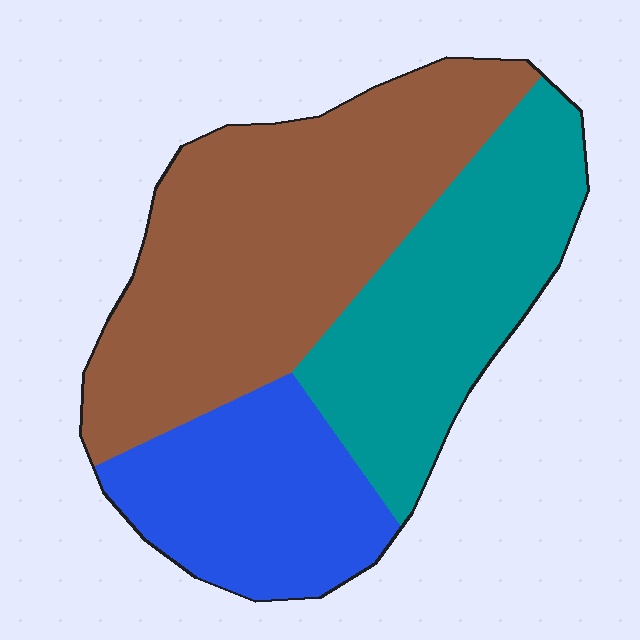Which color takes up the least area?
Blue, at roughly 25%.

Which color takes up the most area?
Brown, at roughly 45%.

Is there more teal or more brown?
Brown.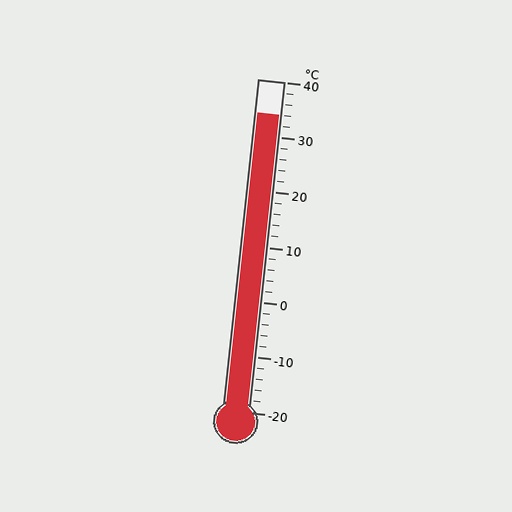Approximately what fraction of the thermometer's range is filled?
The thermometer is filled to approximately 90% of its range.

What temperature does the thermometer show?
The thermometer shows approximately 34°C.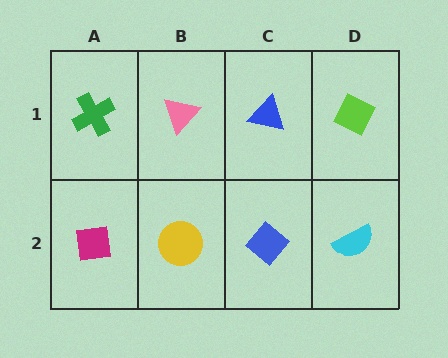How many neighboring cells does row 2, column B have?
3.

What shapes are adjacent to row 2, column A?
A green cross (row 1, column A), a yellow circle (row 2, column B).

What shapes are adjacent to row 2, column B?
A pink triangle (row 1, column B), a magenta square (row 2, column A), a blue diamond (row 2, column C).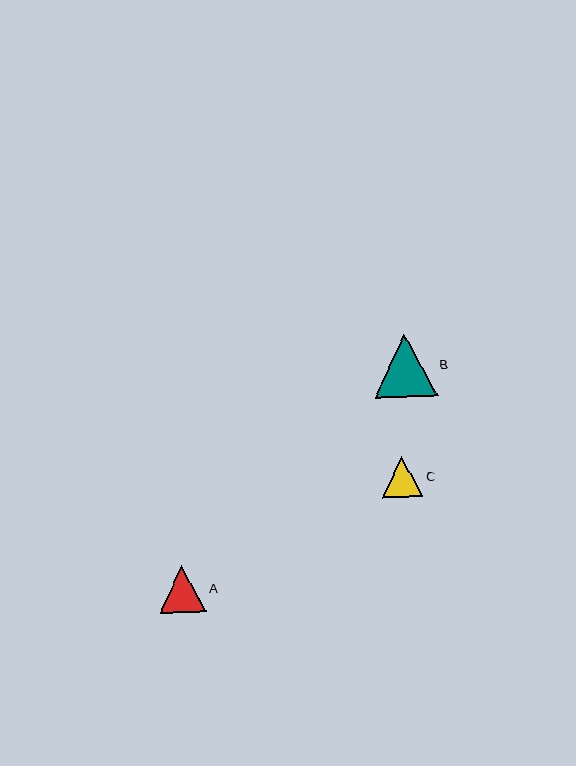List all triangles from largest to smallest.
From largest to smallest: B, A, C.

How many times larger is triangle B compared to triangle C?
Triangle B is approximately 1.6 times the size of triangle C.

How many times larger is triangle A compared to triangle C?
Triangle A is approximately 1.2 times the size of triangle C.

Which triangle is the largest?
Triangle B is the largest with a size of approximately 63 pixels.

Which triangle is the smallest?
Triangle C is the smallest with a size of approximately 41 pixels.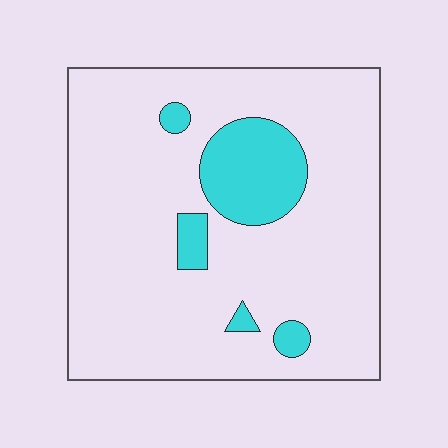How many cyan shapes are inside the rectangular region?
5.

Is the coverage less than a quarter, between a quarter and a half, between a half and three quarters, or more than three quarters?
Less than a quarter.